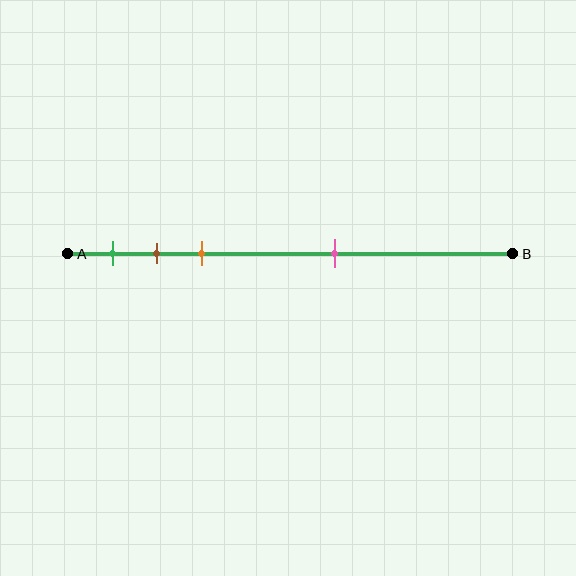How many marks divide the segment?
There are 4 marks dividing the segment.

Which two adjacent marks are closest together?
The brown and orange marks are the closest adjacent pair.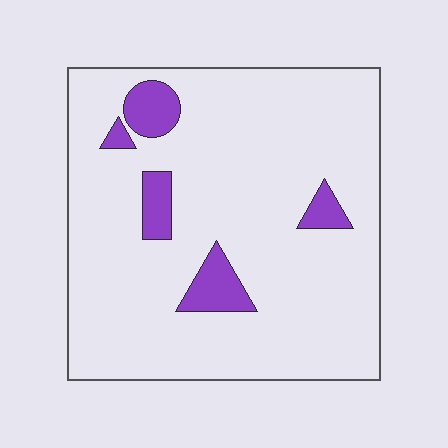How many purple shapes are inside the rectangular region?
5.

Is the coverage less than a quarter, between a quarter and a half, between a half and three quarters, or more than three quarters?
Less than a quarter.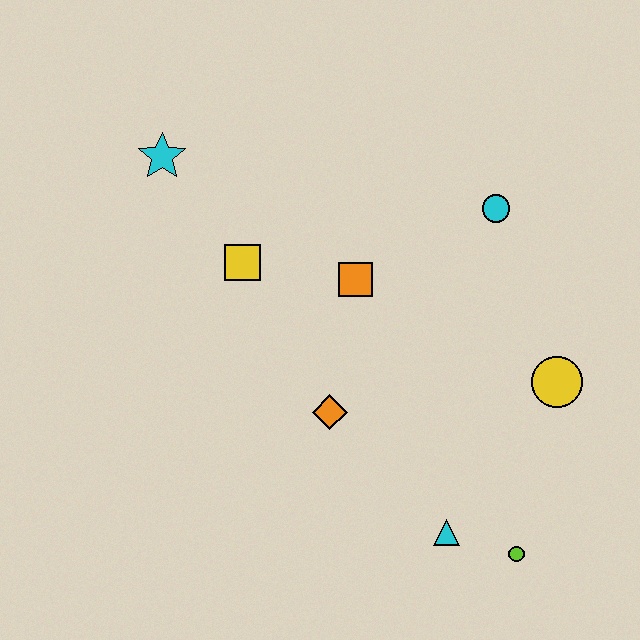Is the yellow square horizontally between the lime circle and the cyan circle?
No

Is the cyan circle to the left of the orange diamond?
No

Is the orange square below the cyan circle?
Yes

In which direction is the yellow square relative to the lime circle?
The yellow square is above the lime circle.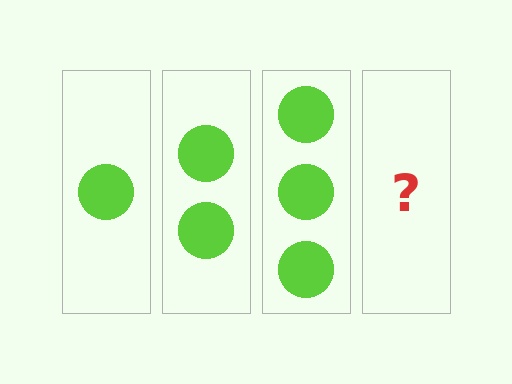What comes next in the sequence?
The next element should be 4 circles.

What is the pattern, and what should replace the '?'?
The pattern is that each step adds one more circle. The '?' should be 4 circles.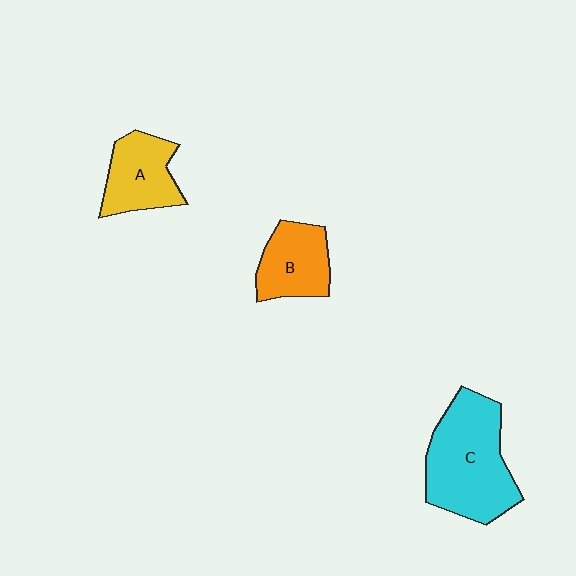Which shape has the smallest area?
Shape B (orange).